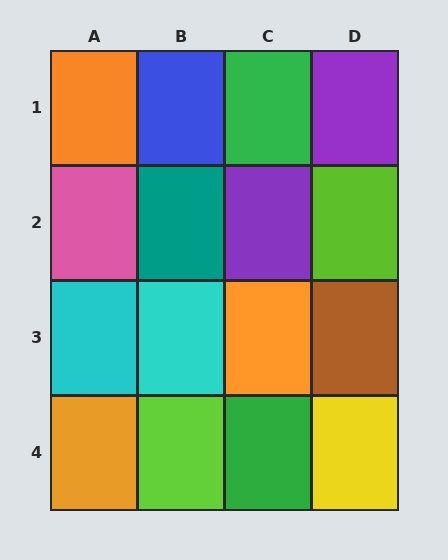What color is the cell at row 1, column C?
Green.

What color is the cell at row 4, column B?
Lime.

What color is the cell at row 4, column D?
Yellow.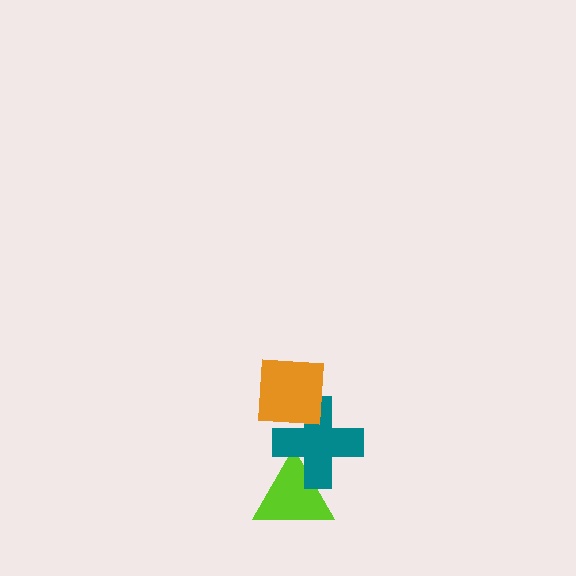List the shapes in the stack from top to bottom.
From top to bottom: the orange square, the teal cross, the lime triangle.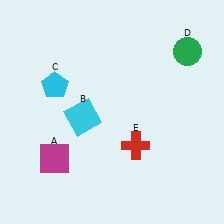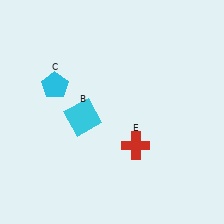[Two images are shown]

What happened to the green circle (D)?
The green circle (D) was removed in Image 2. It was in the top-right area of Image 1.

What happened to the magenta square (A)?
The magenta square (A) was removed in Image 2. It was in the bottom-left area of Image 1.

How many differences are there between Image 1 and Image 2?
There are 2 differences between the two images.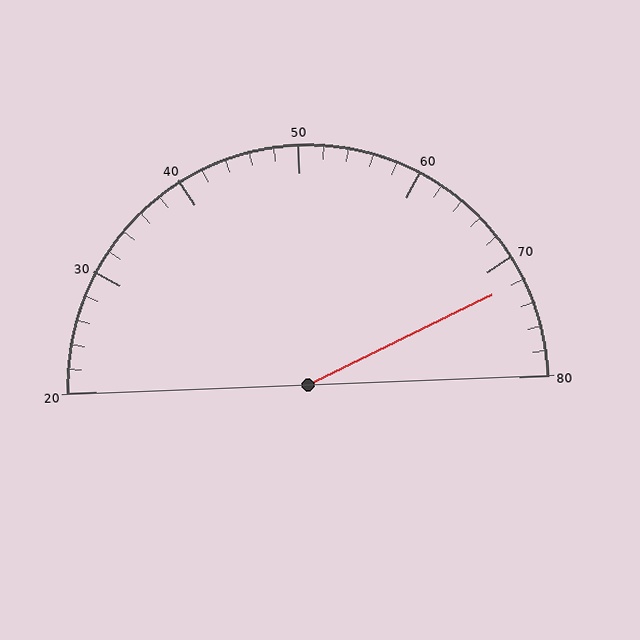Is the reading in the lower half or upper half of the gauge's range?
The reading is in the upper half of the range (20 to 80).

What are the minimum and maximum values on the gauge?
The gauge ranges from 20 to 80.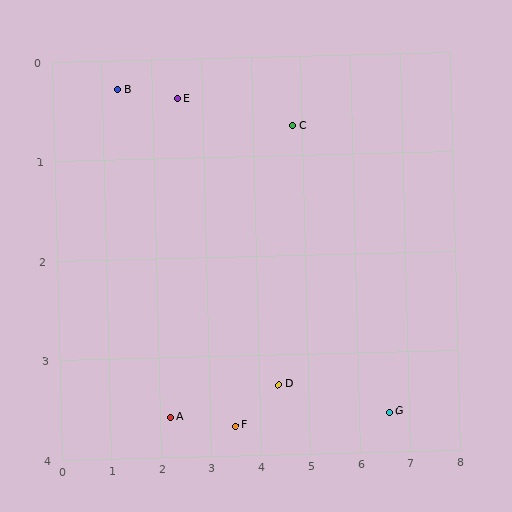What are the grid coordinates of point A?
Point A is at approximately (2.2, 3.6).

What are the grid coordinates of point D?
Point D is at approximately (4.4, 3.3).